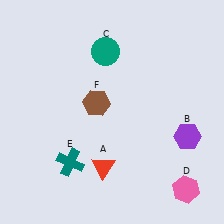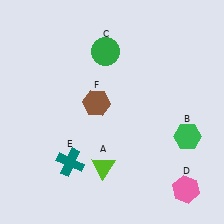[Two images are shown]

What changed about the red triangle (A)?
In Image 1, A is red. In Image 2, it changed to lime.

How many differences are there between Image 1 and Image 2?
There are 3 differences between the two images.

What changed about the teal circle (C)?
In Image 1, C is teal. In Image 2, it changed to green.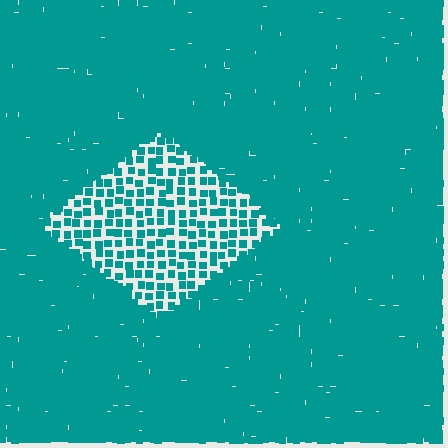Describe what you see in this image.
The image contains small teal elements arranged at two different densities. A diamond-shaped region is visible where the elements are less densely packed than the surrounding area.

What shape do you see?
I see a diamond.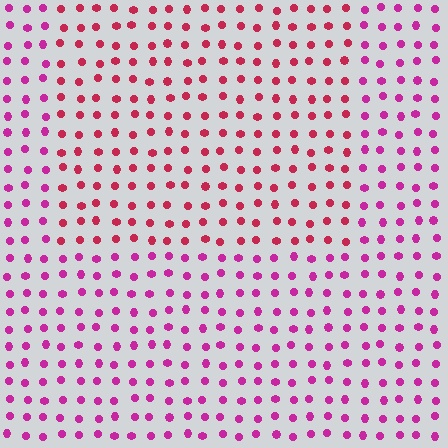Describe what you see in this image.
The image is filled with small magenta elements in a uniform arrangement. A rectangle-shaped region is visible where the elements are tinted to a slightly different hue, forming a subtle color boundary.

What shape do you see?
I see a rectangle.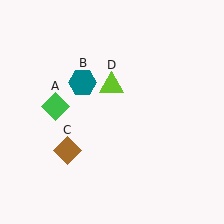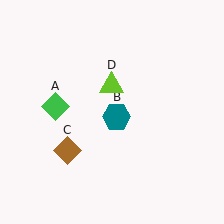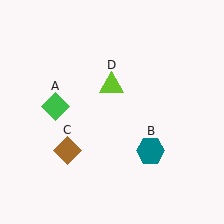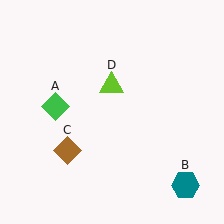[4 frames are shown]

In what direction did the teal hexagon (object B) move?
The teal hexagon (object B) moved down and to the right.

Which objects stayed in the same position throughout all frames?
Green diamond (object A) and brown diamond (object C) and lime triangle (object D) remained stationary.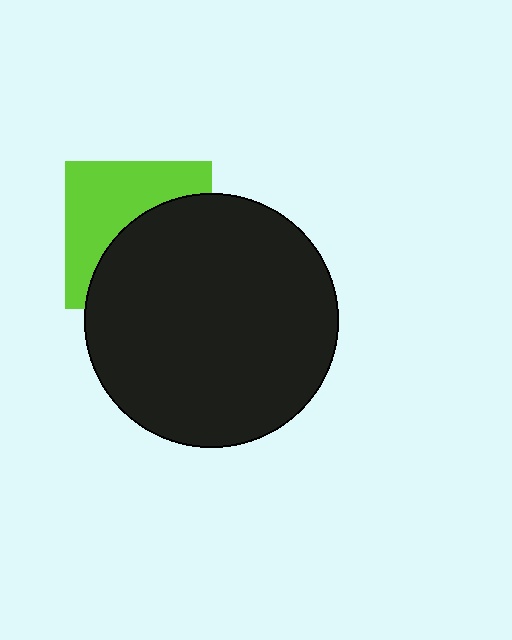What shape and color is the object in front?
The object in front is a black circle.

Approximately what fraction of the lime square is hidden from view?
Roughly 53% of the lime square is hidden behind the black circle.